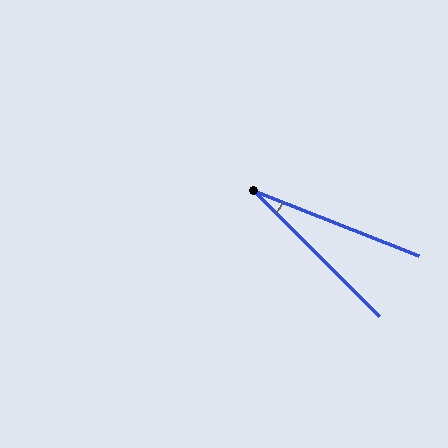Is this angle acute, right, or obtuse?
It is acute.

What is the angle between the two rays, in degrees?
Approximately 23 degrees.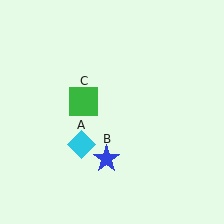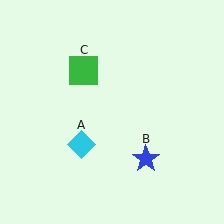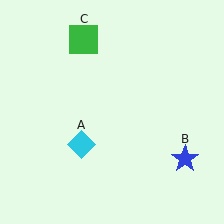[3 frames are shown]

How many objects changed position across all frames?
2 objects changed position: blue star (object B), green square (object C).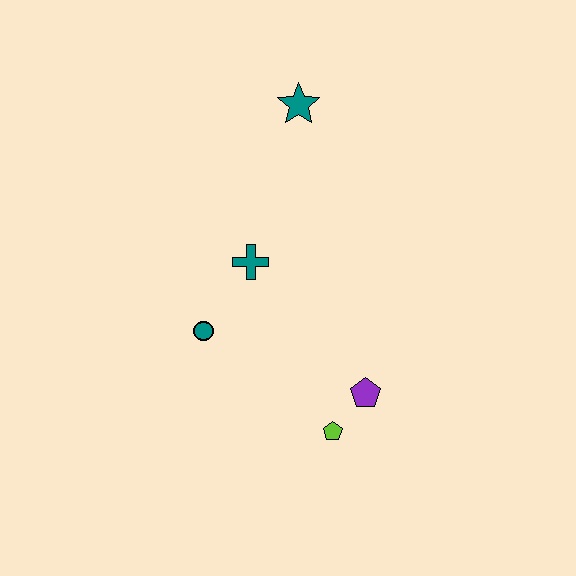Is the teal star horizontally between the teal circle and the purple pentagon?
Yes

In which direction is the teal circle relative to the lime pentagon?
The teal circle is to the left of the lime pentagon.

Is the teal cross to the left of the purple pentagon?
Yes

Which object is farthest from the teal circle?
The teal star is farthest from the teal circle.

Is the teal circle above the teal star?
No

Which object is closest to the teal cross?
The teal circle is closest to the teal cross.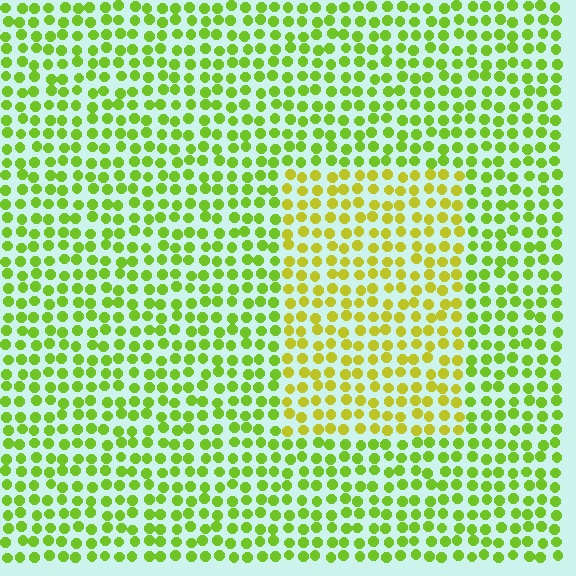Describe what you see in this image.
The image is filled with small lime elements in a uniform arrangement. A rectangle-shaped region is visible where the elements are tinted to a slightly different hue, forming a subtle color boundary.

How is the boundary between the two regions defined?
The boundary is defined purely by a slight shift in hue (about 29 degrees). Spacing, size, and orientation are identical on both sides.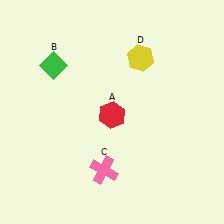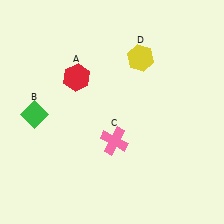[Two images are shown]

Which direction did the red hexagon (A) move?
The red hexagon (A) moved up.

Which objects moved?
The objects that moved are: the red hexagon (A), the green diamond (B), the pink cross (C).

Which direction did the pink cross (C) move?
The pink cross (C) moved up.